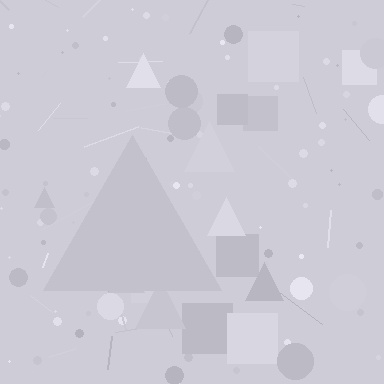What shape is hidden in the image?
A triangle is hidden in the image.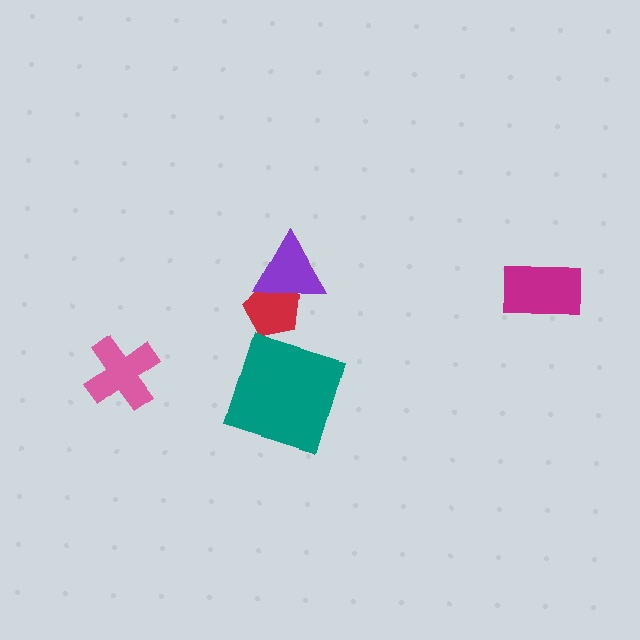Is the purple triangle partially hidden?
No, no other shape covers it.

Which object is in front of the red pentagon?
The purple triangle is in front of the red pentagon.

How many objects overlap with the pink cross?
0 objects overlap with the pink cross.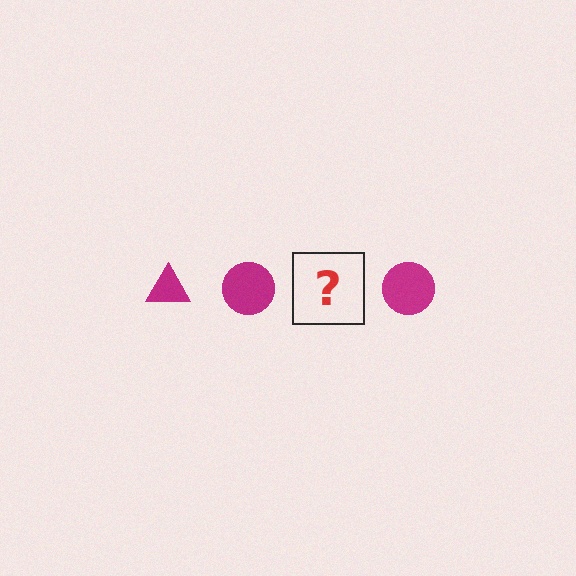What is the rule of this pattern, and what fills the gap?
The rule is that the pattern cycles through triangle, circle shapes in magenta. The gap should be filled with a magenta triangle.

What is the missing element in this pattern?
The missing element is a magenta triangle.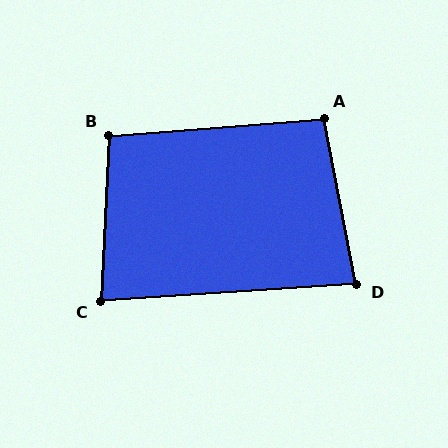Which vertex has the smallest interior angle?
D, at approximately 83 degrees.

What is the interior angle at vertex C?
Approximately 84 degrees (acute).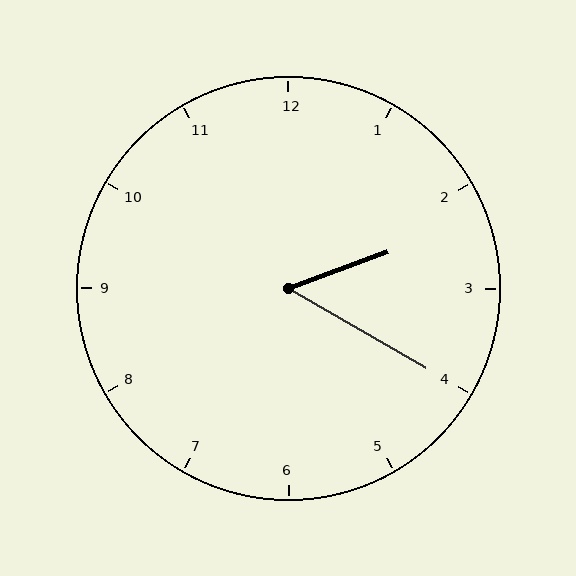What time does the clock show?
2:20.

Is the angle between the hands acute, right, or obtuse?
It is acute.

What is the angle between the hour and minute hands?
Approximately 50 degrees.